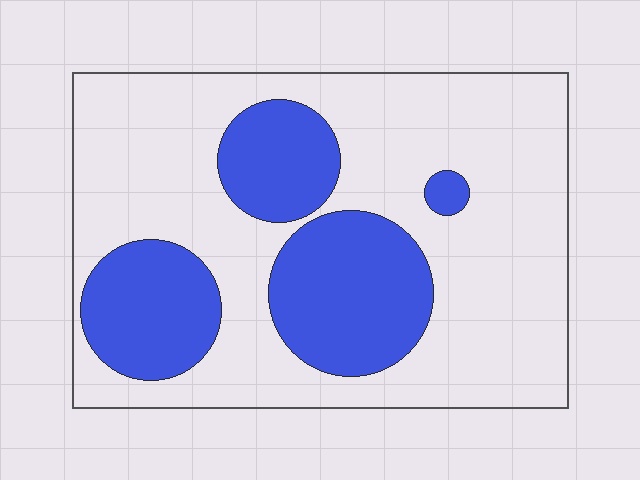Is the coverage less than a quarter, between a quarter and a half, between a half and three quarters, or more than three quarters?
Between a quarter and a half.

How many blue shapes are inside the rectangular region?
4.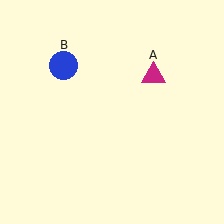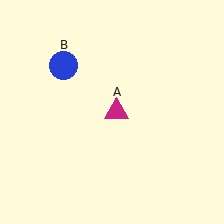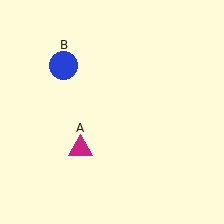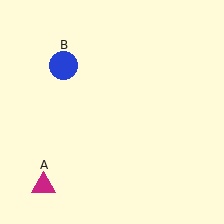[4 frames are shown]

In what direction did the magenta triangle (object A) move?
The magenta triangle (object A) moved down and to the left.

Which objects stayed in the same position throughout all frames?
Blue circle (object B) remained stationary.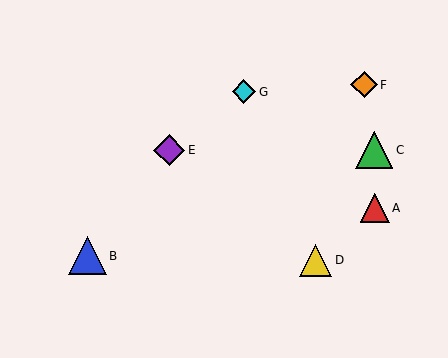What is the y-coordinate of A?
Object A is at y≈208.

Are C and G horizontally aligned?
No, C is at y≈150 and G is at y≈92.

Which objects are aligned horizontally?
Objects C, E are aligned horizontally.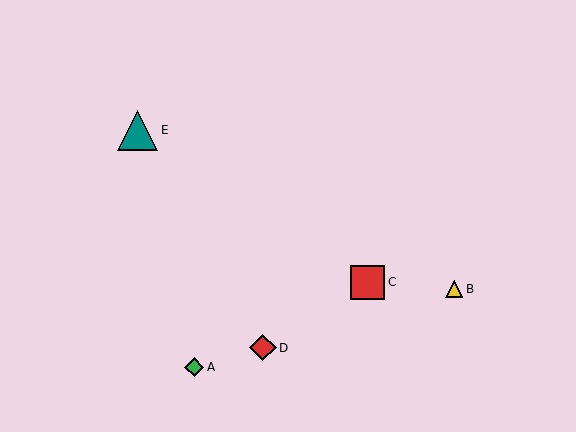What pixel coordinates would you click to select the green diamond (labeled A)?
Click at (194, 367) to select the green diamond A.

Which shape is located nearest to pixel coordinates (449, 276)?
The yellow triangle (labeled B) at (454, 289) is nearest to that location.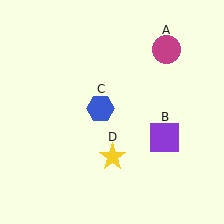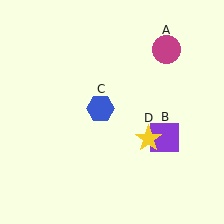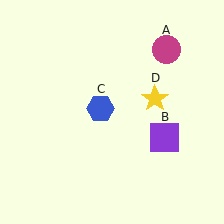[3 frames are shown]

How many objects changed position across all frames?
1 object changed position: yellow star (object D).